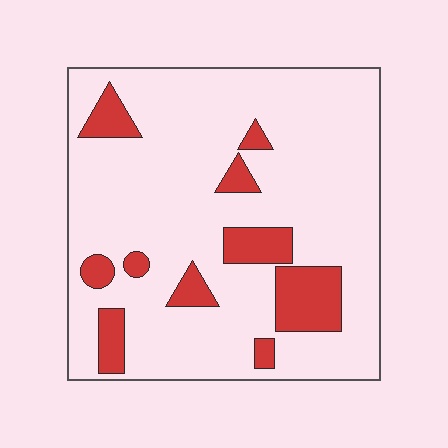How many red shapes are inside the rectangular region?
10.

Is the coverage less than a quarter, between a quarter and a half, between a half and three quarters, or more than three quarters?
Less than a quarter.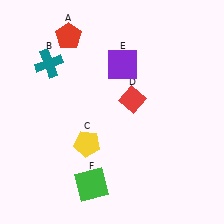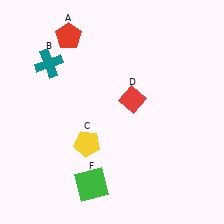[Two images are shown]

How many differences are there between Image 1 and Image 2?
There is 1 difference between the two images.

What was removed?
The purple square (E) was removed in Image 2.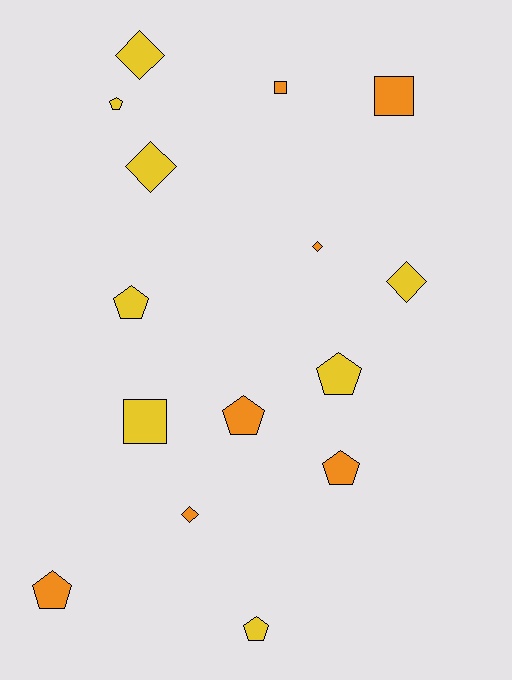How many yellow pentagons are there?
There are 4 yellow pentagons.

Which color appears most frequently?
Yellow, with 8 objects.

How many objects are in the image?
There are 15 objects.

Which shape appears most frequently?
Pentagon, with 7 objects.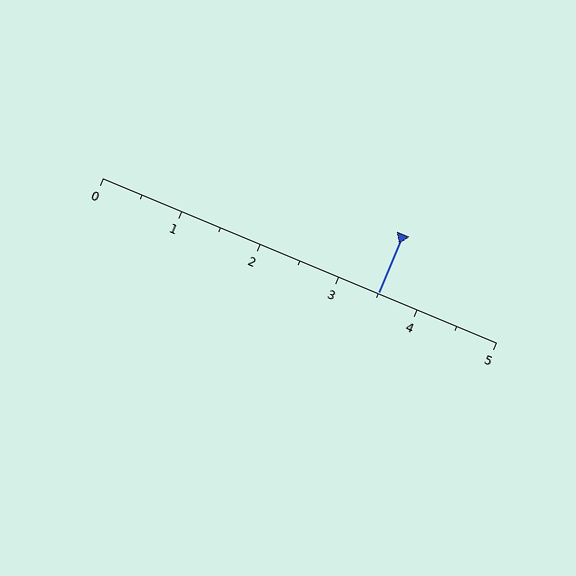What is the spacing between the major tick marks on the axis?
The major ticks are spaced 1 apart.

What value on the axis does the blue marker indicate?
The marker indicates approximately 3.5.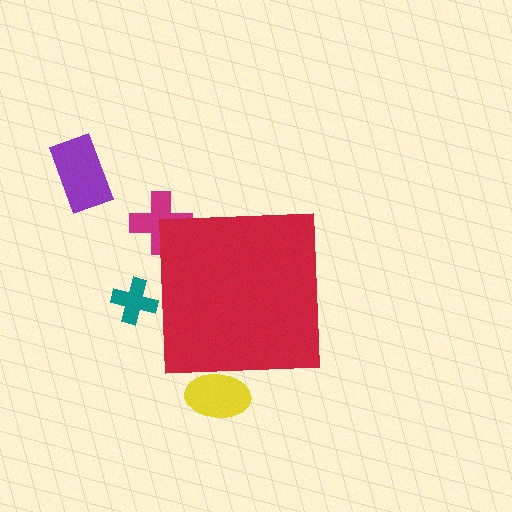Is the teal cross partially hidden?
Yes, the teal cross is partially hidden behind the red square.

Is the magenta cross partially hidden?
Yes, the magenta cross is partially hidden behind the red square.